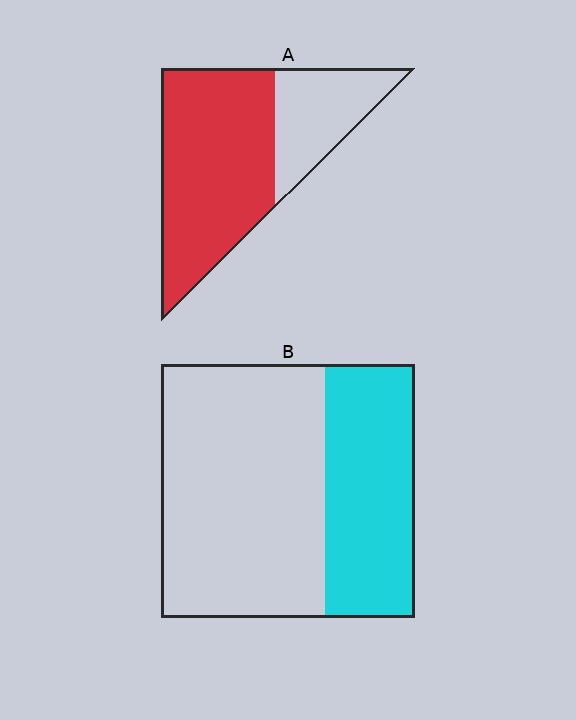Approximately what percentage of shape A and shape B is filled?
A is approximately 70% and B is approximately 35%.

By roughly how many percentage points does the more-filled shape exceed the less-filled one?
By roughly 35 percentage points (A over B).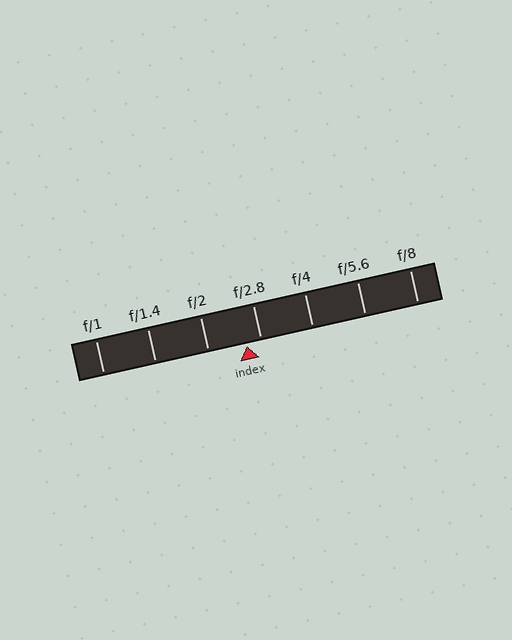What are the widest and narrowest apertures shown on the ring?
The widest aperture shown is f/1 and the narrowest is f/8.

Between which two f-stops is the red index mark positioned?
The index mark is between f/2 and f/2.8.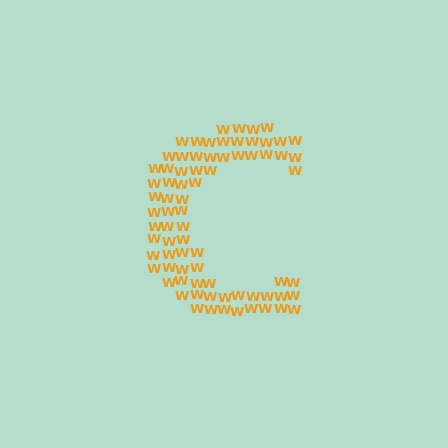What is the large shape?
The large shape is the letter C.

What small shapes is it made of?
It is made of small letter W's.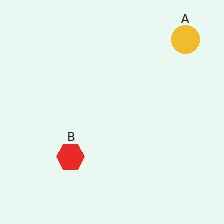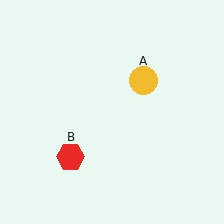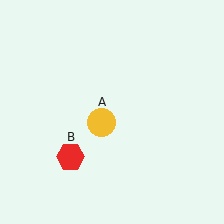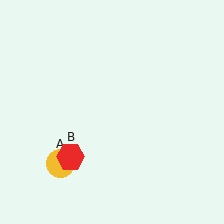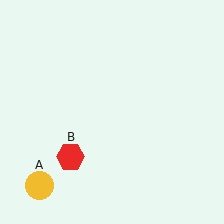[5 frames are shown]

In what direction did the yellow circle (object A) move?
The yellow circle (object A) moved down and to the left.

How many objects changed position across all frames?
1 object changed position: yellow circle (object A).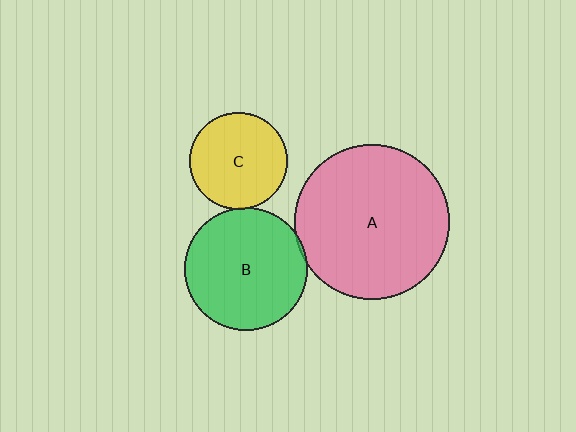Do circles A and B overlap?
Yes.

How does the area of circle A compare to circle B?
Approximately 1.6 times.